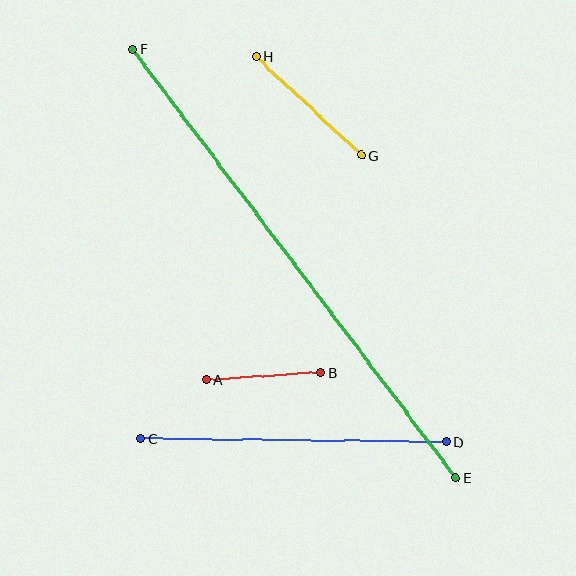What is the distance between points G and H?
The distance is approximately 144 pixels.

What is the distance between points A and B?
The distance is approximately 115 pixels.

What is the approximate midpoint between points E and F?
The midpoint is at approximately (294, 263) pixels.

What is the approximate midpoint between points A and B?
The midpoint is at approximately (264, 376) pixels.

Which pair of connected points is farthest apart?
Points E and F are farthest apart.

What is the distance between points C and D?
The distance is approximately 306 pixels.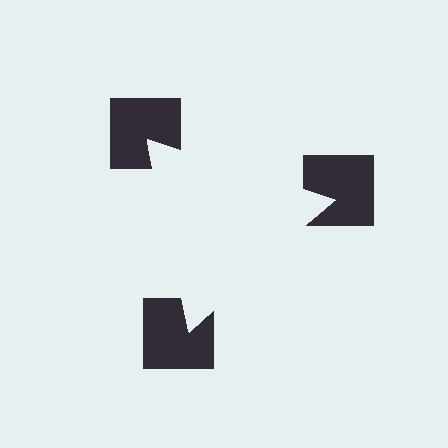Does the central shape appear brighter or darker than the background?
It typically appears slightly brighter than the background, even though no actual brightness change is drawn.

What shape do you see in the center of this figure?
An illusory triangle — its edges are inferred from the aligned wedge cuts in the notched squares, not physically drawn.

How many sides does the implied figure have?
3 sides.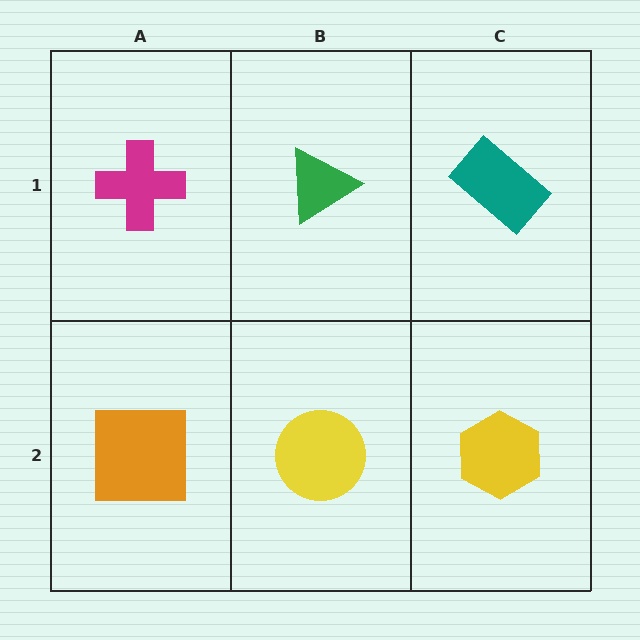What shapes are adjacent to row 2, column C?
A teal rectangle (row 1, column C), a yellow circle (row 2, column B).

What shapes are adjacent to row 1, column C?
A yellow hexagon (row 2, column C), a green triangle (row 1, column B).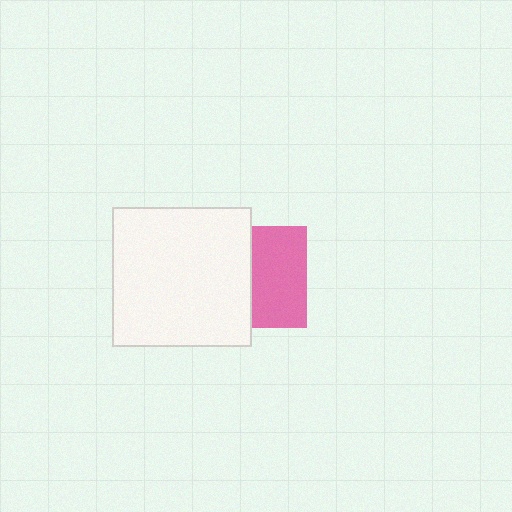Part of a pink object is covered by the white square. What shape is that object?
It is a square.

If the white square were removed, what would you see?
You would see the complete pink square.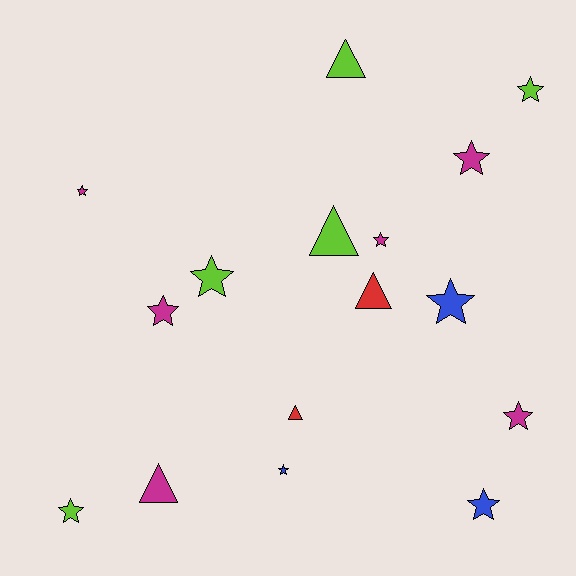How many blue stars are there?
There are 3 blue stars.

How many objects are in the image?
There are 16 objects.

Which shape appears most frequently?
Star, with 11 objects.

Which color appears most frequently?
Magenta, with 6 objects.